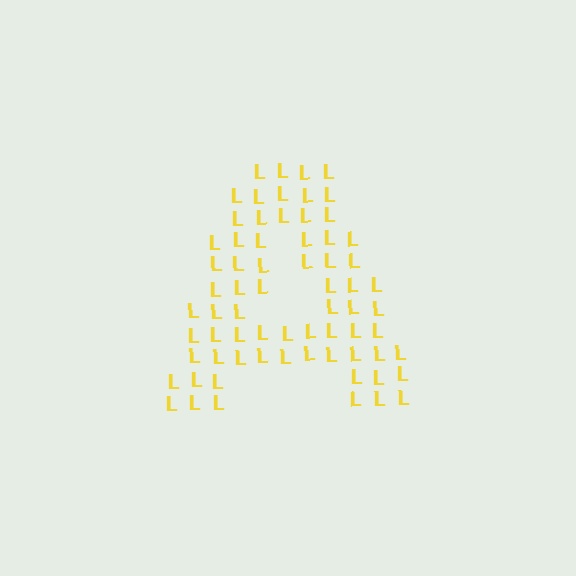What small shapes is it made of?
It is made of small letter L's.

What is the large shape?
The large shape is the letter A.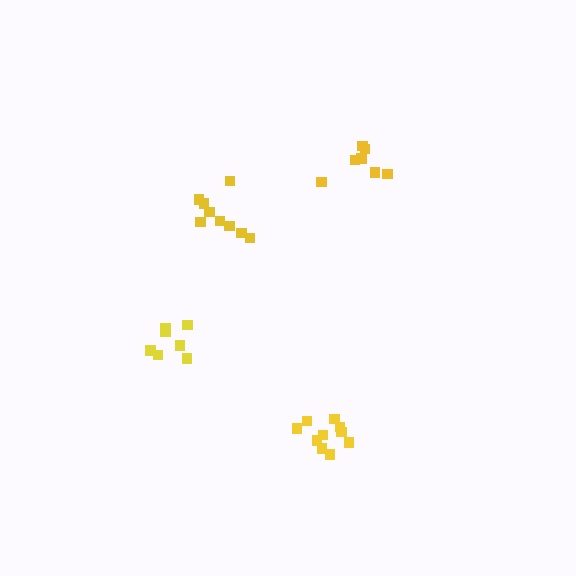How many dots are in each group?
Group 1: 7 dots, Group 2: 7 dots, Group 3: 10 dots, Group 4: 9 dots (33 total).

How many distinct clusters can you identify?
There are 4 distinct clusters.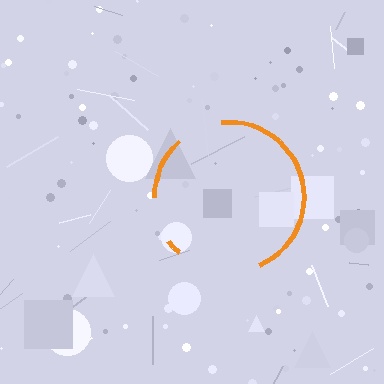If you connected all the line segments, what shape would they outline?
They would outline a circle.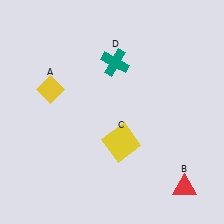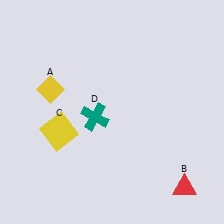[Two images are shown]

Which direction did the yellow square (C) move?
The yellow square (C) moved left.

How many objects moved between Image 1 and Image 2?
2 objects moved between the two images.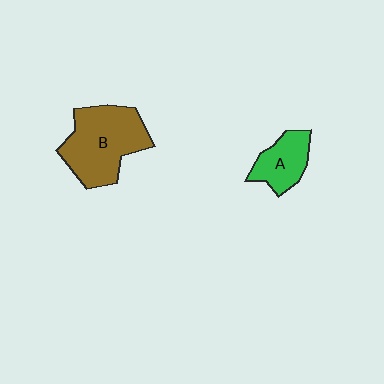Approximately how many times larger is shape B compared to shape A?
Approximately 2.0 times.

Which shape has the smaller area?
Shape A (green).